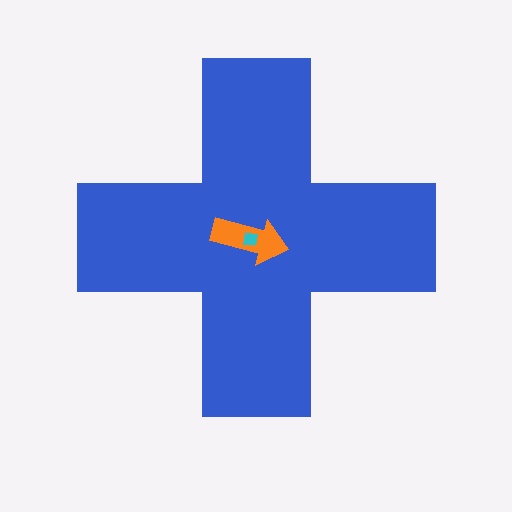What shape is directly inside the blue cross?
The orange arrow.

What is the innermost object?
The cyan square.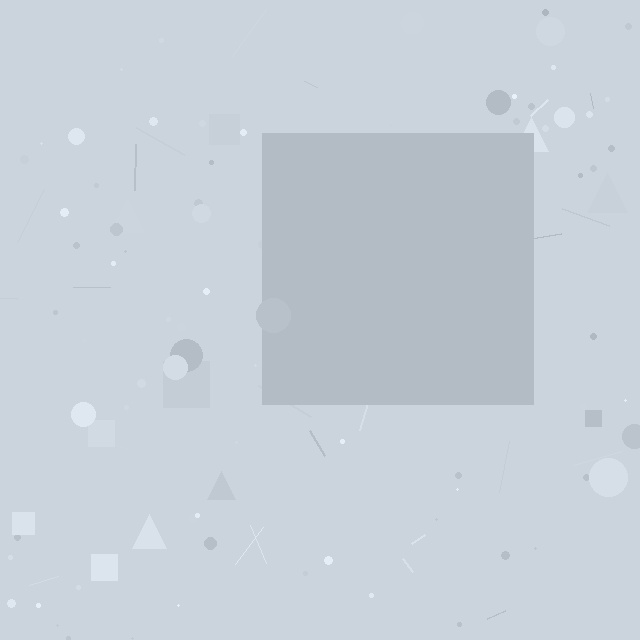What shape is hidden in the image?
A square is hidden in the image.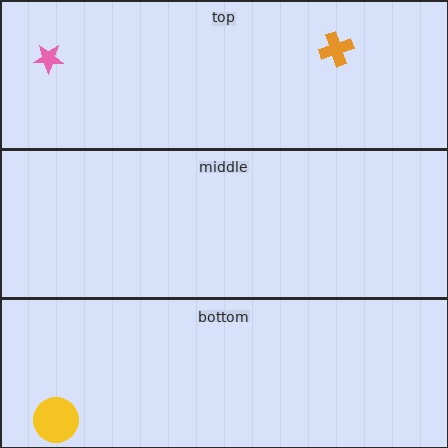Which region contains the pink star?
The top region.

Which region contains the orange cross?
The top region.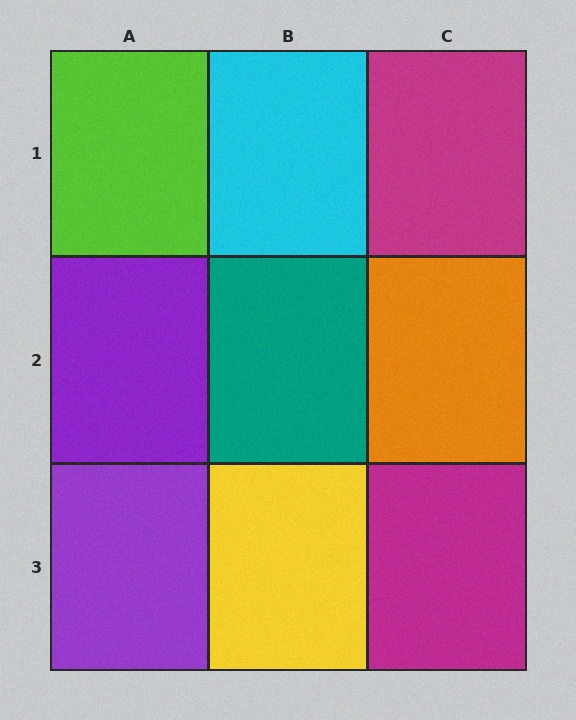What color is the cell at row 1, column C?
Magenta.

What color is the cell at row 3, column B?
Yellow.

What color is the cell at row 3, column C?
Magenta.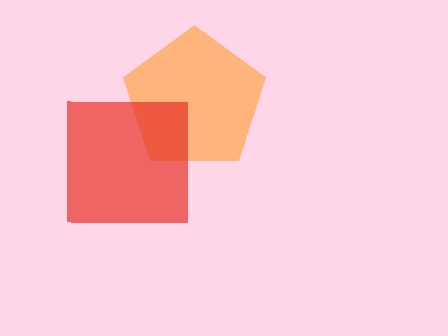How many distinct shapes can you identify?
There are 2 distinct shapes: an orange pentagon, a red square.